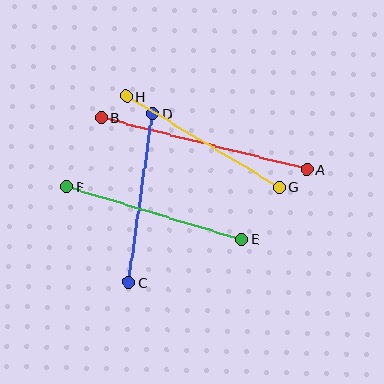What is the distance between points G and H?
The distance is approximately 178 pixels.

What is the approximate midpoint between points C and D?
The midpoint is at approximately (141, 198) pixels.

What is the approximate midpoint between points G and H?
The midpoint is at approximately (203, 142) pixels.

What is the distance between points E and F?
The distance is approximately 183 pixels.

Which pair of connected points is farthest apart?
Points A and B are farthest apart.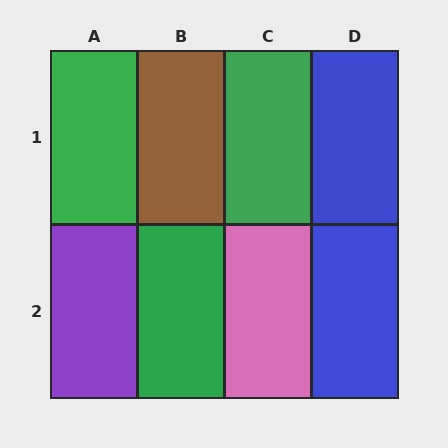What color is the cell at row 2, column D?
Blue.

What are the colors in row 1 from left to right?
Green, brown, green, blue.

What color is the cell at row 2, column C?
Pink.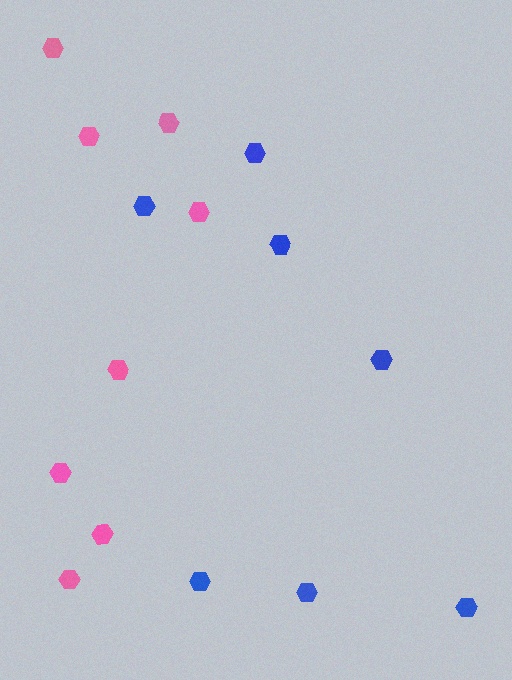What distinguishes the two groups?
There are 2 groups: one group of pink hexagons (8) and one group of blue hexagons (7).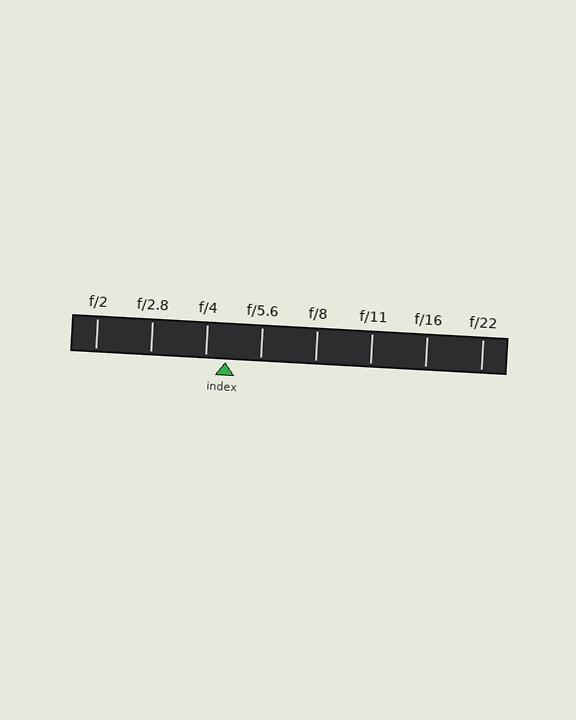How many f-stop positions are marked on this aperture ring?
There are 8 f-stop positions marked.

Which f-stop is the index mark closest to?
The index mark is closest to f/4.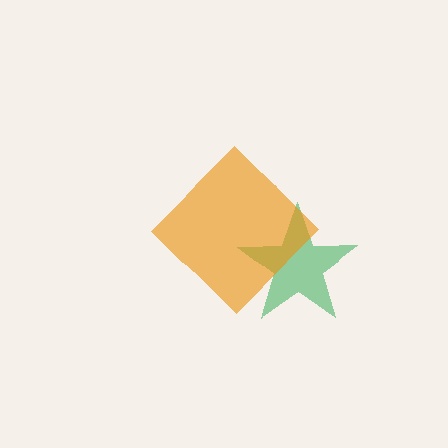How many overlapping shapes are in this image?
There are 2 overlapping shapes in the image.